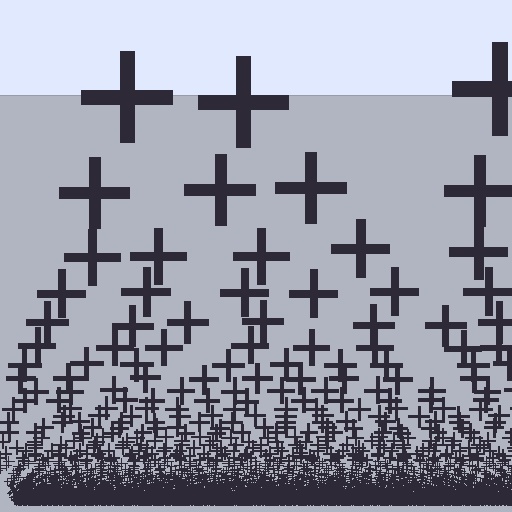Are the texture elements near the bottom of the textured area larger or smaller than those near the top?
Smaller. The gradient is inverted — elements near the bottom are smaller and denser.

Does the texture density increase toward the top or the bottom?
Density increases toward the bottom.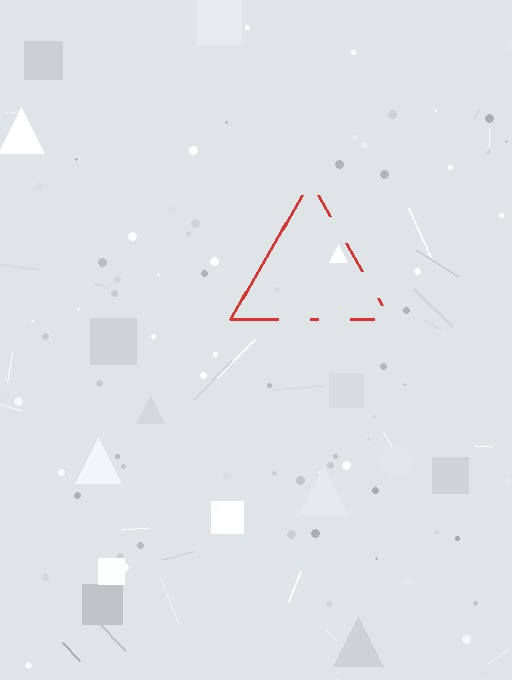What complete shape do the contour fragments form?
The contour fragments form a triangle.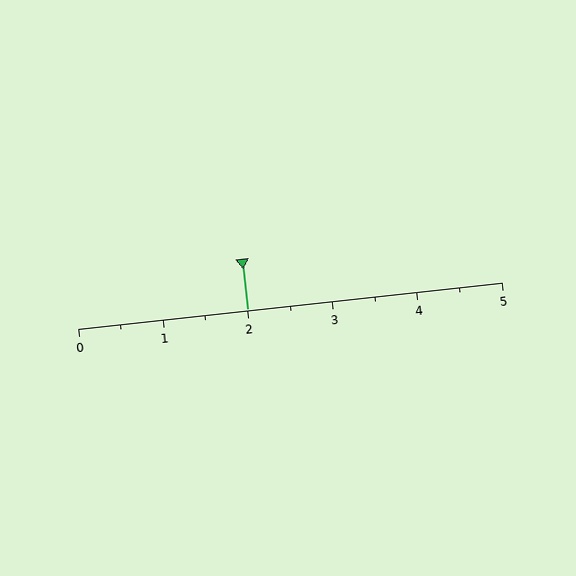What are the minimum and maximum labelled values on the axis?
The axis runs from 0 to 5.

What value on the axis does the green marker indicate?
The marker indicates approximately 2.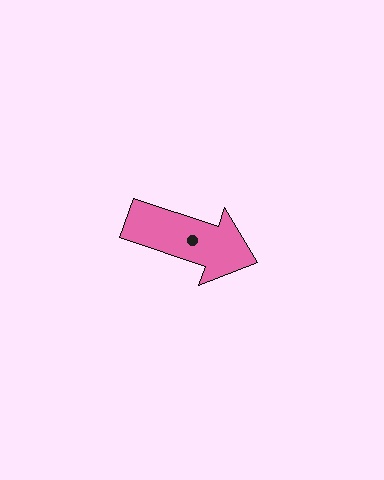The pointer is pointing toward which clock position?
Roughly 4 o'clock.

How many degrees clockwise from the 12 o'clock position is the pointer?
Approximately 109 degrees.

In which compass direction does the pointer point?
East.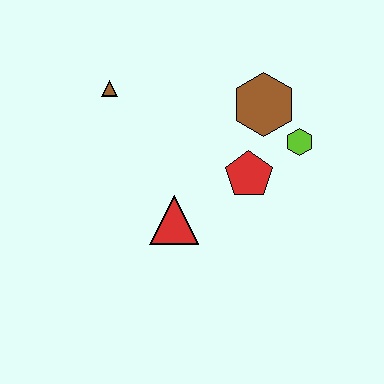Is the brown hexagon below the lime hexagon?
No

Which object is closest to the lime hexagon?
The brown hexagon is closest to the lime hexagon.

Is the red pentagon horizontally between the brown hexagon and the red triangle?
Yes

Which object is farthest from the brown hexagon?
The brown triangle is farthest from the brown hexagon.